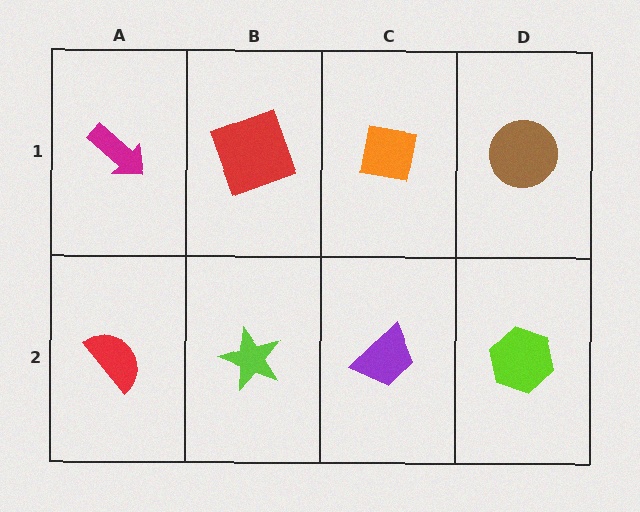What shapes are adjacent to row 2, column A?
A magenta arrow (row 1, column A), a lime star (row 2, column B).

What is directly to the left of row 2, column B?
A red semicircle.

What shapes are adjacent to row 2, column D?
A brown circle (row 1, column D), a purple trapezoid (row 2, column C).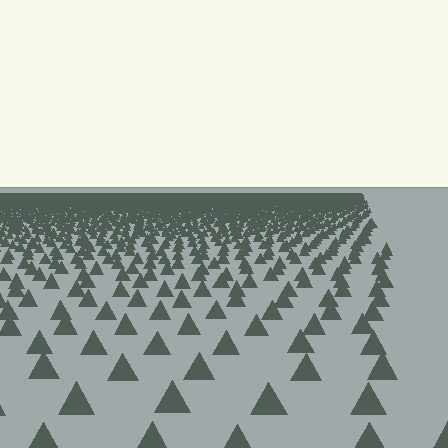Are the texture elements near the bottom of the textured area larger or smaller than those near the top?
Larger. Near the bottom, elements are closer to the viewer and appear at a bigger on-screen size.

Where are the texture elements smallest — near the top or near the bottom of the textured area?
Near the top.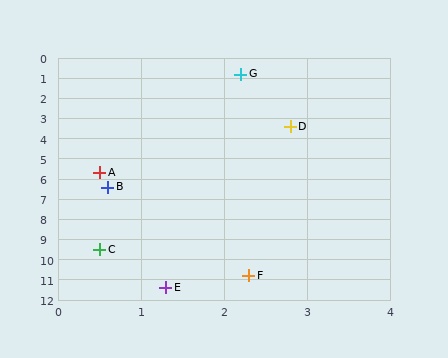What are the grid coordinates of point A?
Point A is at approximately (0.5, 5.7).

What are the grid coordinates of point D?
Point D is at approximately (2.8, 3.4).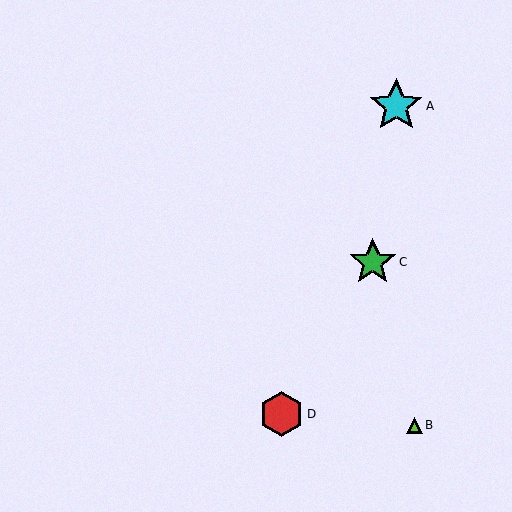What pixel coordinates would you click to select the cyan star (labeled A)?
Click at (396, 106) to select the cyan star A.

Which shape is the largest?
The cyan star (labeled A) is the largest.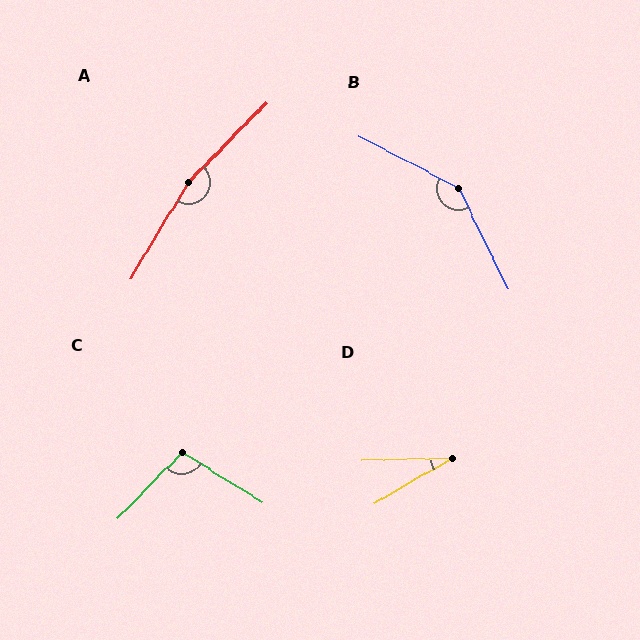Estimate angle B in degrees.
Approximately 144 degrees.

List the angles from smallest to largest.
D (29°), C (102°), B (144°), A (167°).